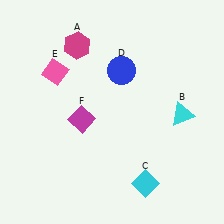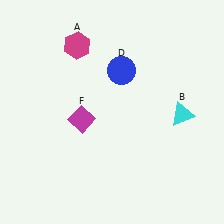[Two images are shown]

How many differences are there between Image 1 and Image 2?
There are 2 differences between the two images.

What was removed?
The cyan diamond (C), the pink diamond (E) were removed in Image 2.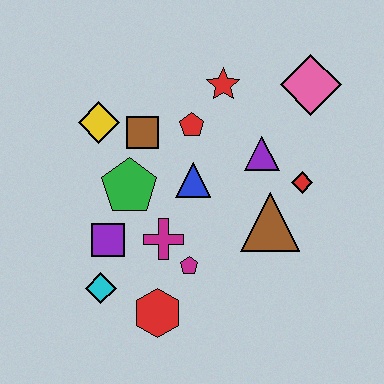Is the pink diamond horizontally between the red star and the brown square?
No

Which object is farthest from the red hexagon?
The pink diamond is farthest from the red hexagon.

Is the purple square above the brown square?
No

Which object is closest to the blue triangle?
The red pentagon is closest to the blue triangle.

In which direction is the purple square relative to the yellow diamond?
The purple square is below the yellow diamond.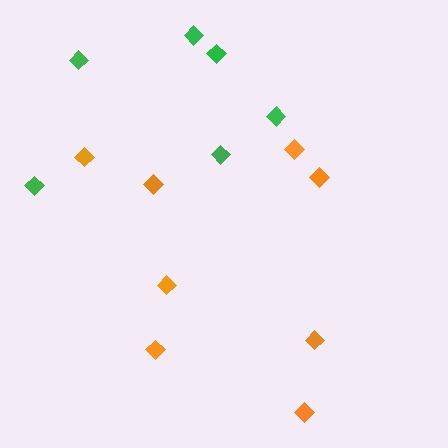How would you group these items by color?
There are 2 groups: one group of green diamonds (6) and one group of orange diamonds (8).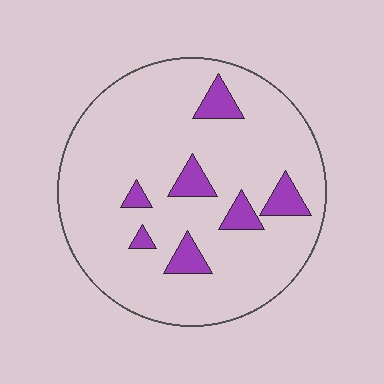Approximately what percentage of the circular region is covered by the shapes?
Approximately 10%.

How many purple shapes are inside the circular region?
7.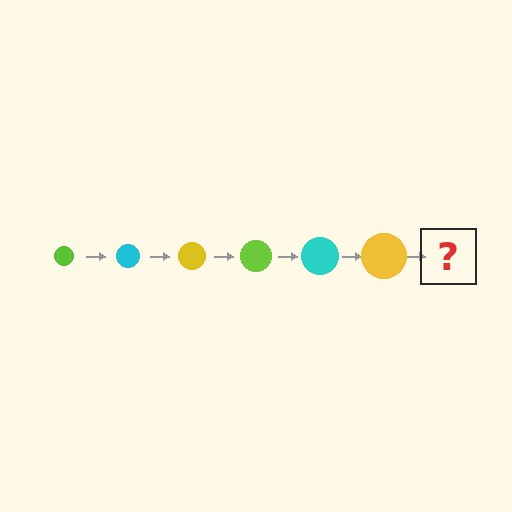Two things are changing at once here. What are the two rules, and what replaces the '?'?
The two rules are that the circle grows larger each step and the color cycles through lime, cyan, and yellow. The '?' should be a lime circle, larger than the previous one.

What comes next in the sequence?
The next element should be a lime circle, larger than the previous one.